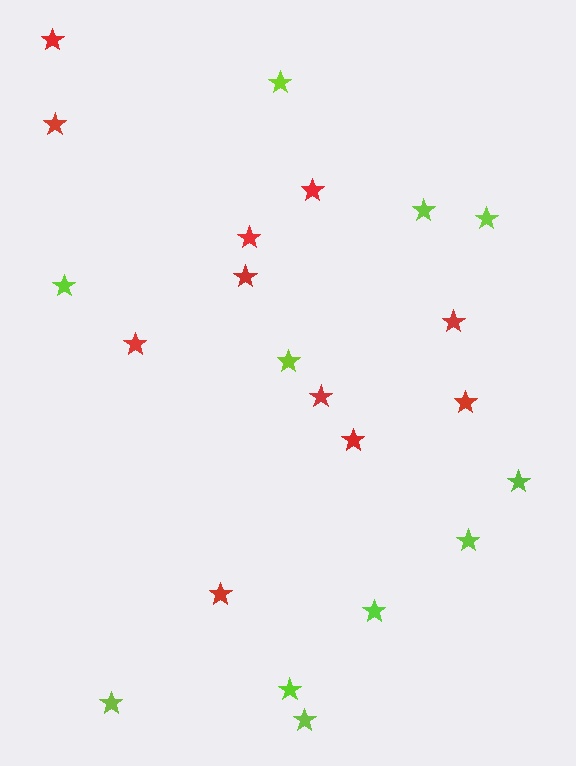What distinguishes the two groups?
There are 2 groups: one group of red stars (11) and one group of lime stars (11).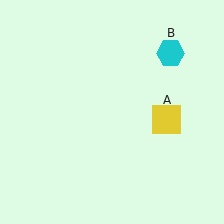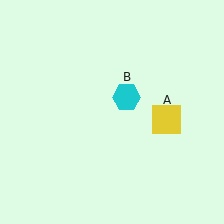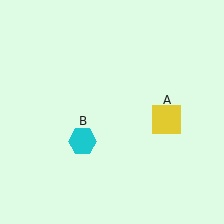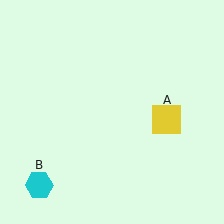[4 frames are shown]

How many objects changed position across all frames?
1 object changed position: cyan hexagon (object B).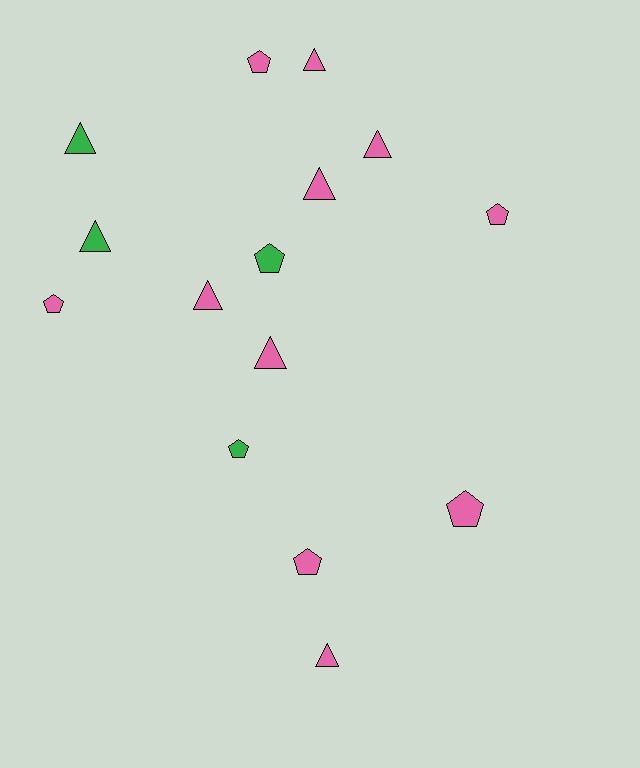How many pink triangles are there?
There are 6 pink triangles.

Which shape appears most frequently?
Triangle, with 8 objects.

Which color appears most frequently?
Pink, with 11 objects.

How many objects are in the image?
There are 15 objects.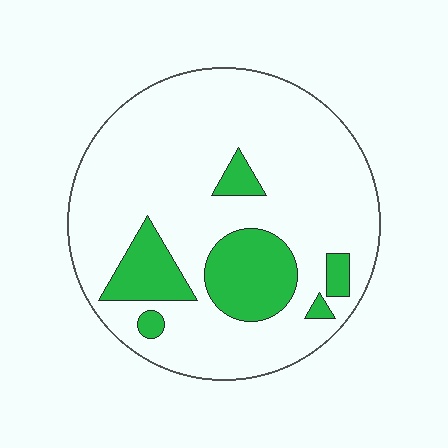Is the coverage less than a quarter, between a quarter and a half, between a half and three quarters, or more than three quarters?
Less than a quarter.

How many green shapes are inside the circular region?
6.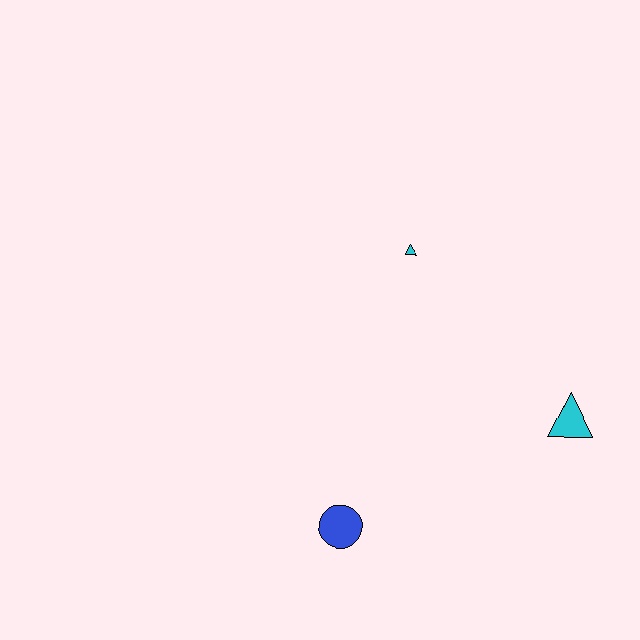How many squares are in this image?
There are no squares.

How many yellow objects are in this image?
There are no yellow objects.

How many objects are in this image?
There are 3 objects.